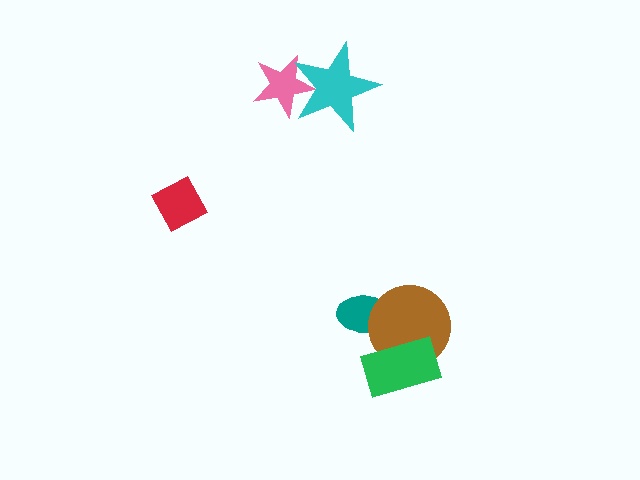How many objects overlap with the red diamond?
0 objects overlap with the red diamond.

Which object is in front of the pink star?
The cyan star is in front of the pink star.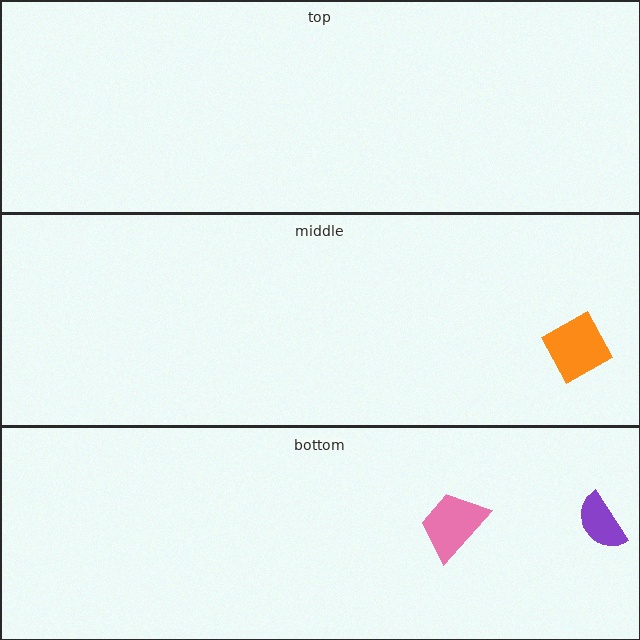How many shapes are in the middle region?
1.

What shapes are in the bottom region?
The purple semicircle, the pink trapezoid.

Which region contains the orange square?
The middle region.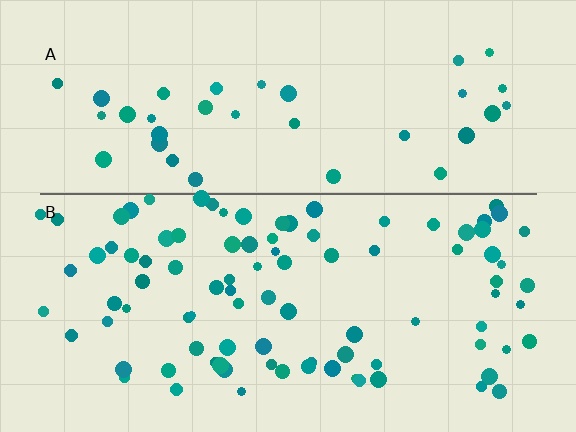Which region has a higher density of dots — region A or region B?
B (the bottom).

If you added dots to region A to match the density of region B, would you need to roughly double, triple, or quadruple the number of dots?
Approximately double.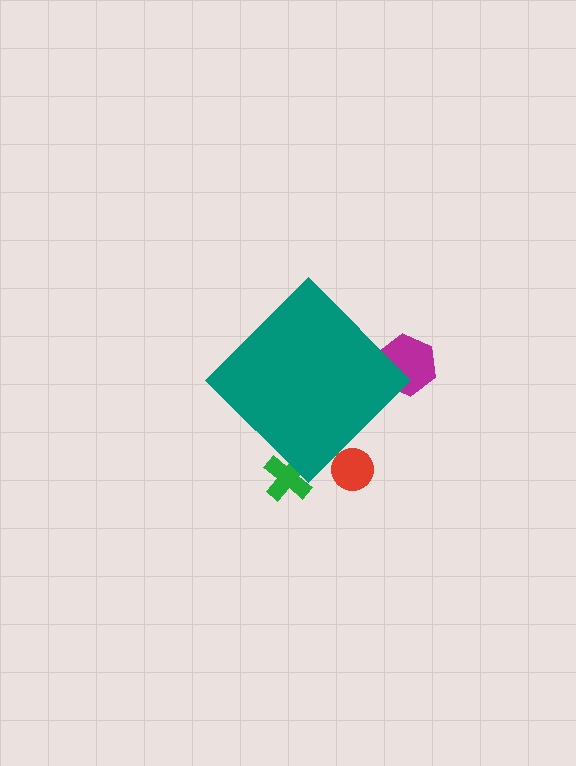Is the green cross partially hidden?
Yes, the green cross is partially hidden behind the teal diamond.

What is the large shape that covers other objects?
A teal diamond.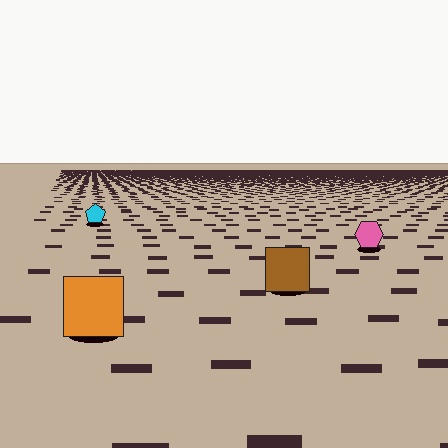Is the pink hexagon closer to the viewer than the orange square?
No. The orange square is closer — you can tell from the texture gradient: the ground texture is coarser near it.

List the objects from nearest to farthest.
From nearest to farthest: the orange square, the brown square, the pink hexagon, the cyan pentagon.